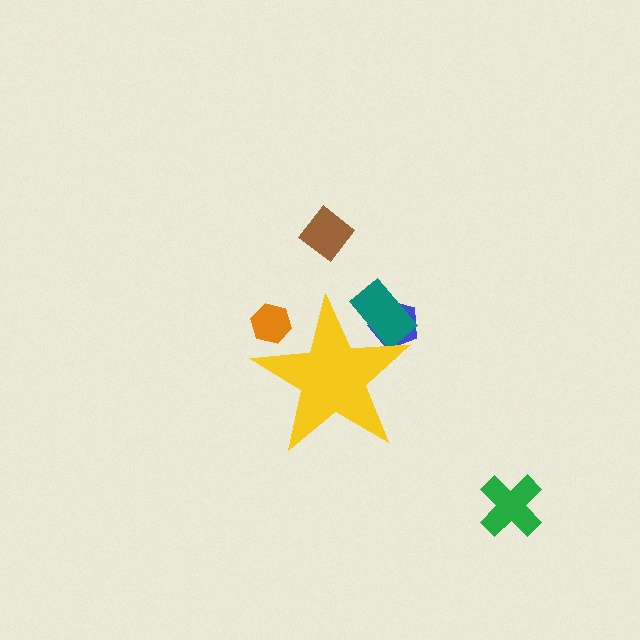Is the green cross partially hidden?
No, the green cross is fully visible.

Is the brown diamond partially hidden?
No, the brown diamond is fully visible.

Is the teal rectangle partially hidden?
Yes, the teal rectangle is partially hidden behind the yellow star.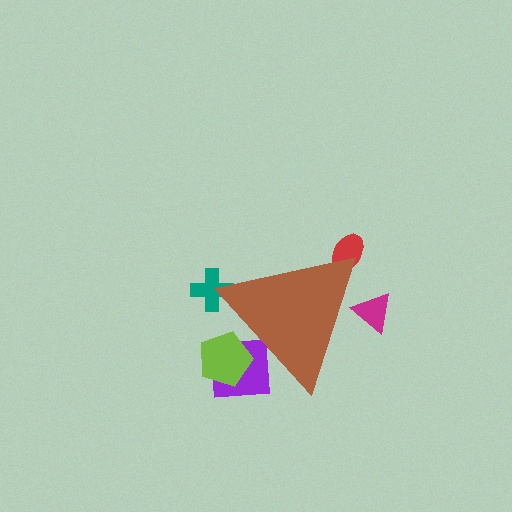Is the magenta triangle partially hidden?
Yes, the magenta triangle is partially hidden behind the brown triangle.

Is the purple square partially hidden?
Yes, the purple square is partially hidden behind the brown triangle.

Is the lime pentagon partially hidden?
Yes, the lime pentagon is partially hidden behind the brown triangle.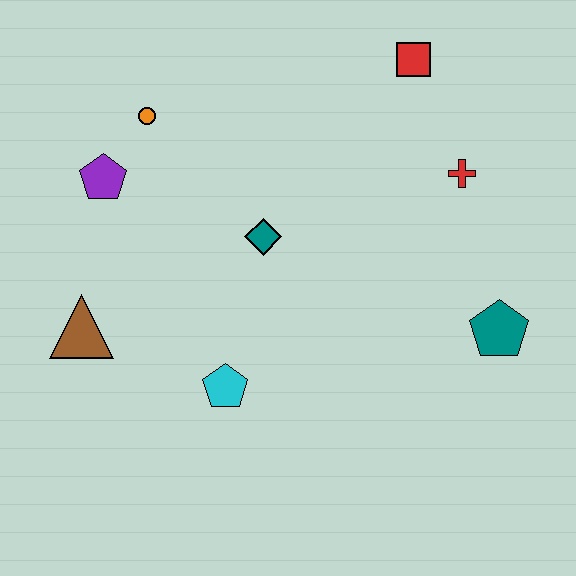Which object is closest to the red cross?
The red square is closest to the red cross.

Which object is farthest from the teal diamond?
The teal pentagon is farthest from the teal diamond.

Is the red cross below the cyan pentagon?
No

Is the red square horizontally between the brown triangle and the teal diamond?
No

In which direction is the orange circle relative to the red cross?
The orange circle is to the left of the red cross.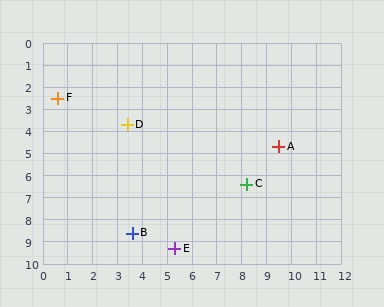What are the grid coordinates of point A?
Point A is at approximately (9.5, 4.7).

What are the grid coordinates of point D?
Point D is at approximately (3.4, 3.7).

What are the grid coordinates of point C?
Point C is at approximately (8.2, 6.4).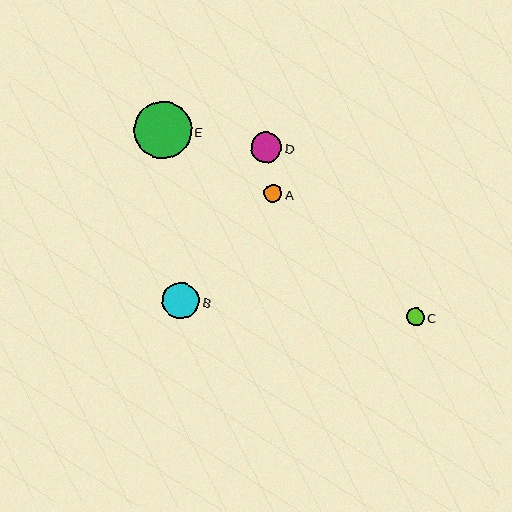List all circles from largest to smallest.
From largest to smallest: E, B, D, C, A.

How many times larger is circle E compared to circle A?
Circle E is approximately 3.2 times the size of circle A.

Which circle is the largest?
Circle E is the largest with a size of approximately 57 pixels.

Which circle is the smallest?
Circle A is the smallest with a size of approximately 18 pixels.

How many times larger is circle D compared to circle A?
Circle D is approximately 1.7 times the size of circle A.